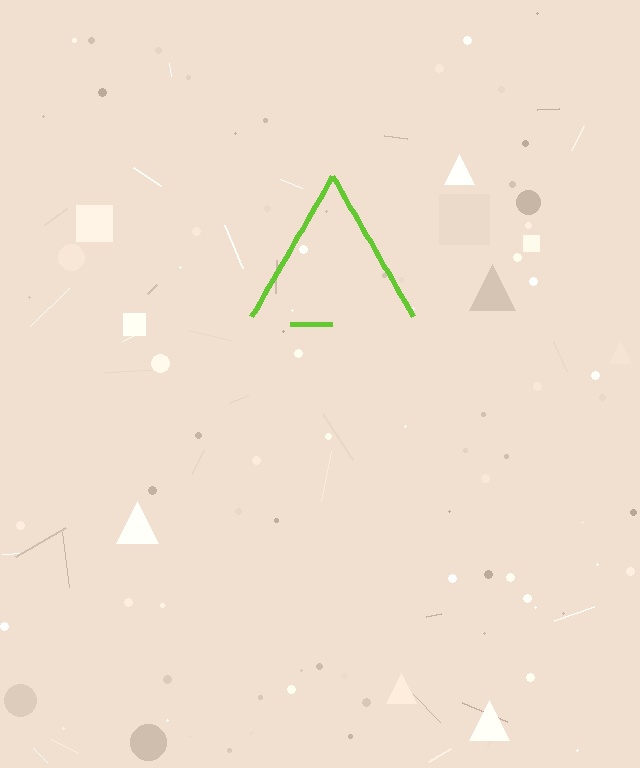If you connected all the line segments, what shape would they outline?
They would outline a triangle.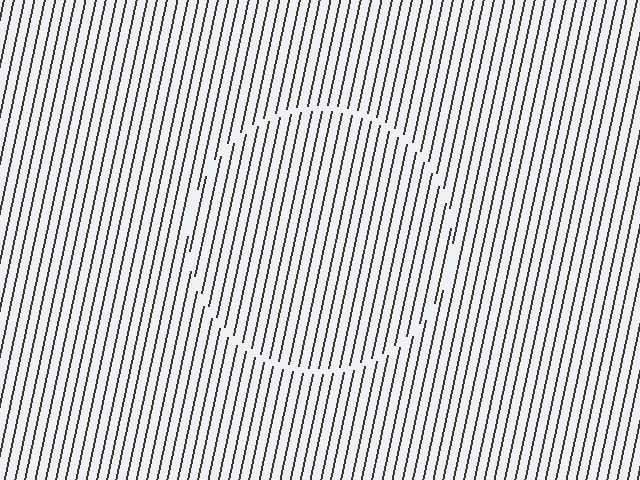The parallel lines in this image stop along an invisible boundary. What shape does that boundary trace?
An illusory circle. The interior of the shape contains the same grating, shifted by half a period — the contour is defined by the phase discontinuity where line-ends from the inner and outer gratings abut.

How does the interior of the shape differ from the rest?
The interior of the shape contains the same grating, shifted by half a period — the contour is defined by the phase discontinuity where line-ends from the inner and outer gratings abut.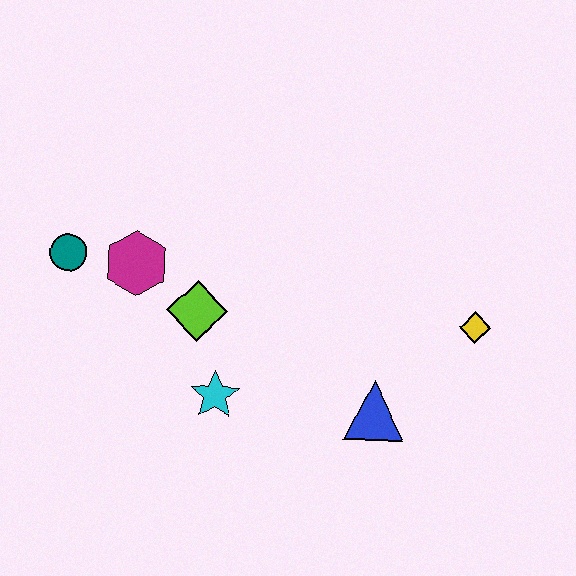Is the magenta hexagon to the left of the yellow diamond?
Yes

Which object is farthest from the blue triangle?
The teal circle is farthest from the blue triangle.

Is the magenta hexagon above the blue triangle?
Yes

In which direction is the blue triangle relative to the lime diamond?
The blue triangle is to the right of the lime diamond.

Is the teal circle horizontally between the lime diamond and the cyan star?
No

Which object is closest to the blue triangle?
The yellow diamond is closest to the blue triangle.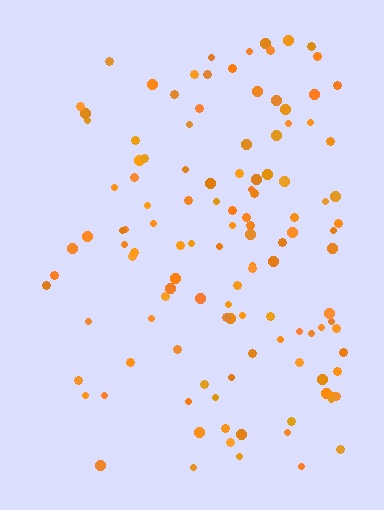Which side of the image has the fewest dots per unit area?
The left.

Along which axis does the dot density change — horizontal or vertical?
Horizontal.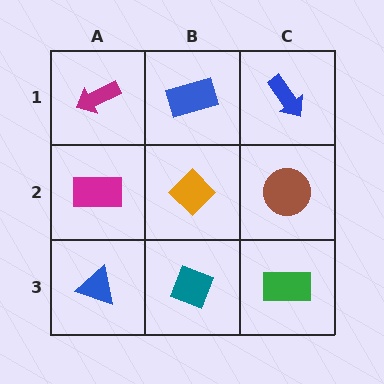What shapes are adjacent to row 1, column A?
A magenta rectangle (row 2, column A), a blue rectangle (row 1, column B).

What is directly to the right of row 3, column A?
A teal diamond.